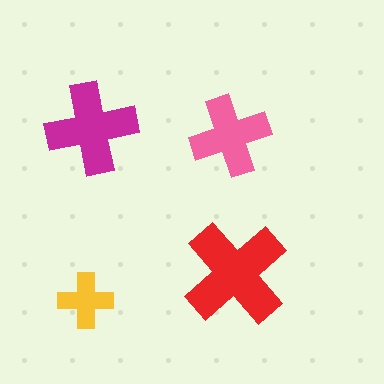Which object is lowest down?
The yellow cross is bottommost.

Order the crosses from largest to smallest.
the red one, the magenta one, the pink one, the yellow one.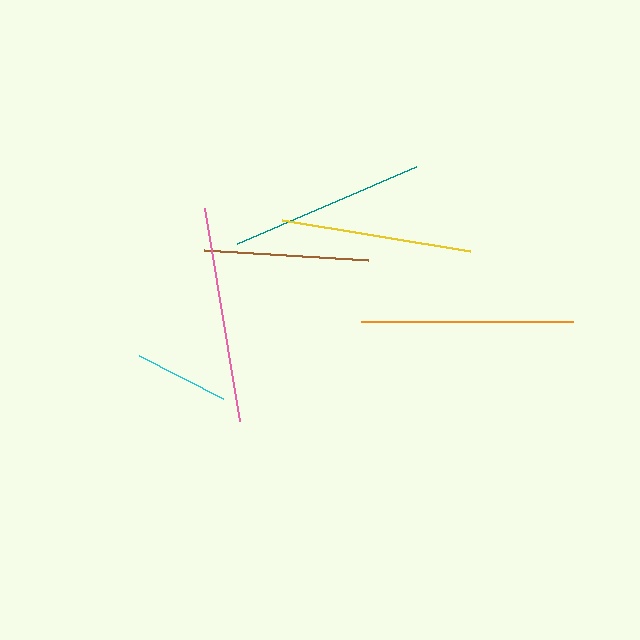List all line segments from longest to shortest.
From longest to shortest: pink, orange, teal, yellow, brown, cyan.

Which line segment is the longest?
The pink line is the longest at approximately 216 pixels.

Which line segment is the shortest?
The cyan line is the shortest at approximately 94 pixels.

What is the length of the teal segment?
The teal segment is approximately 195 pixels long.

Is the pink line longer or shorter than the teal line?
The pink line is longer than the teal line.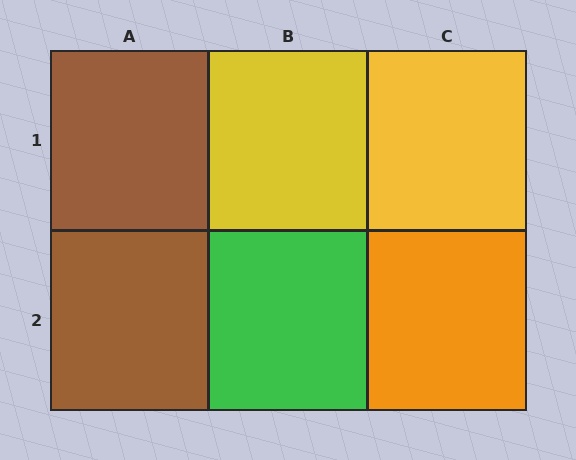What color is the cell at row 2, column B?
Green.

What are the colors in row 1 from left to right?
Brown, yellow, yellow.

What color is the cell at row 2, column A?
Brown.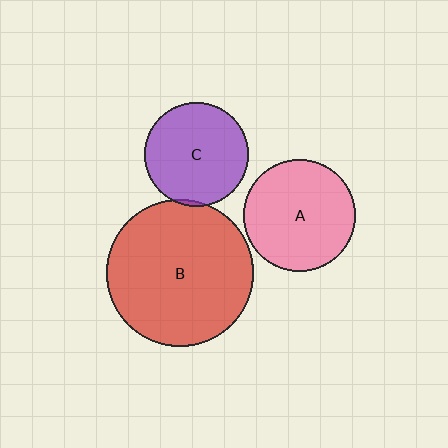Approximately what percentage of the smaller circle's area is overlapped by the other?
Approximately 5%.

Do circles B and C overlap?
Yes.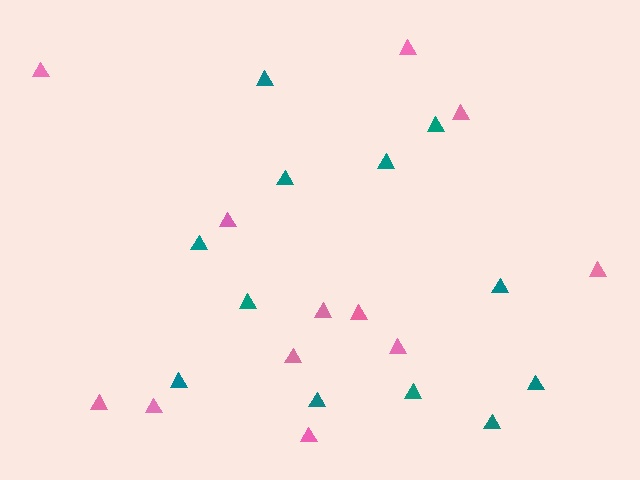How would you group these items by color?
There are 2 groups: one group of pink triangles (12) and one group of teal triangles (12).